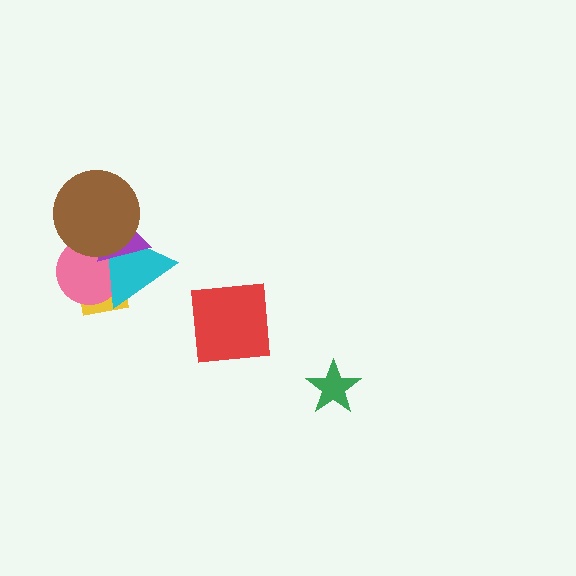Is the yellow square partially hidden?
Yes, it is partially covered by another shape.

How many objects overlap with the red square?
0 objects overlap with the red square.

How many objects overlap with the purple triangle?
4 objects overlap with the purple triangle.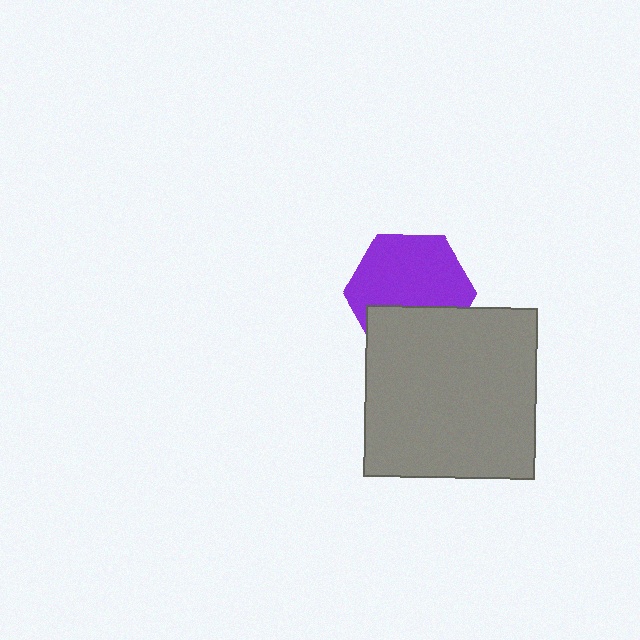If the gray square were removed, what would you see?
You would see the complete purple hexagon.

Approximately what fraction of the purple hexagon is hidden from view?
Roughly 35% of the purple hexagon is hidden behind the gray square.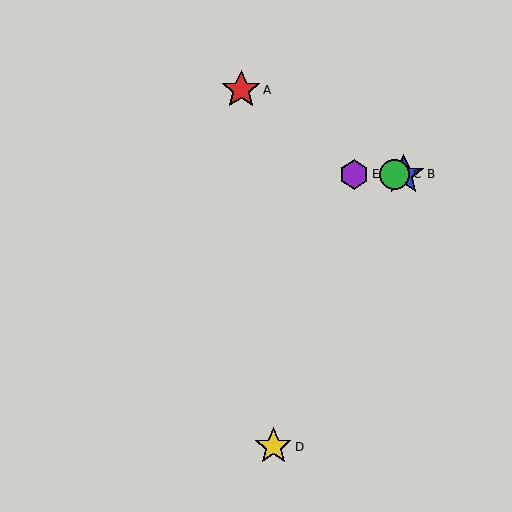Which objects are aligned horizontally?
Objects B, C, E are aligned horizontally.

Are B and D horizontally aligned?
No, B is at y≈174 and D is at y≈447.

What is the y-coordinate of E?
Object E is at y≈174.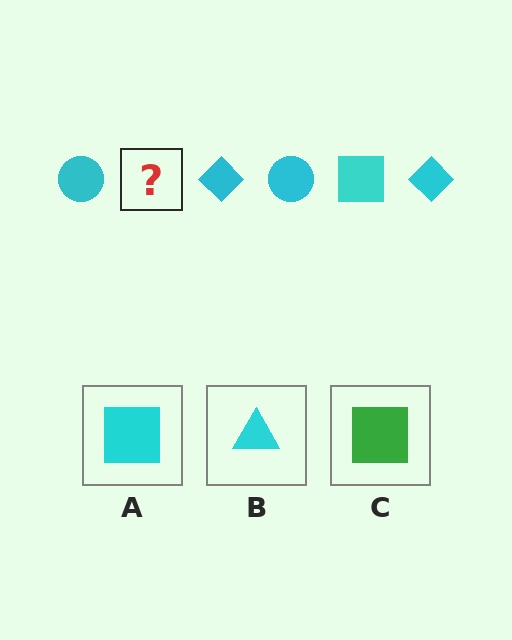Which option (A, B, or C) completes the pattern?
A.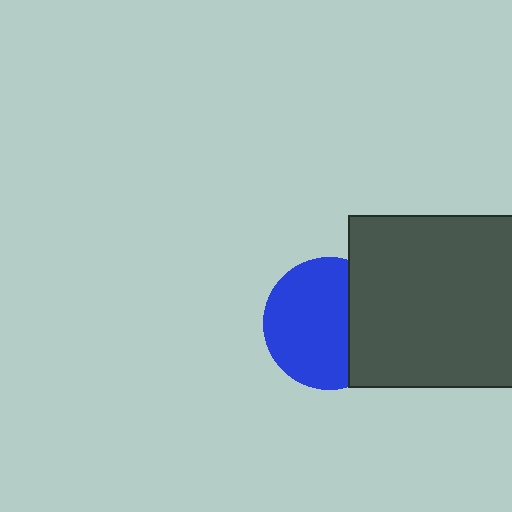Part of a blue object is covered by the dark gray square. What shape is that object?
It is a circle.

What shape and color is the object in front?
The object in front is a dark gray square.